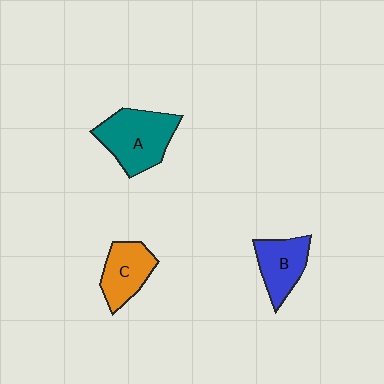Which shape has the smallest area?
Shape B (blue).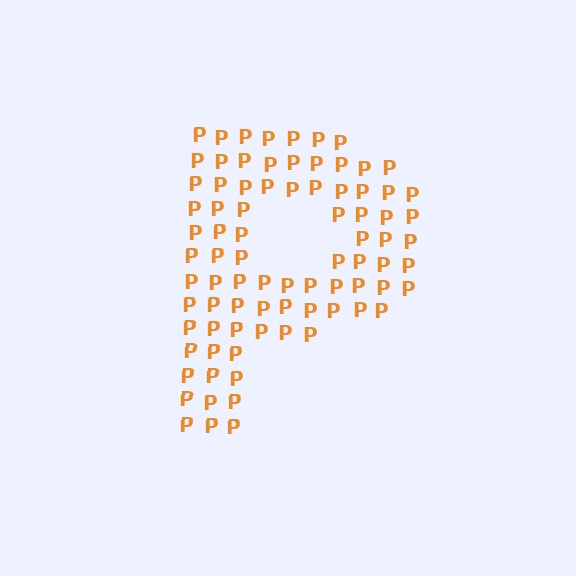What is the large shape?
The large shape is the letter P.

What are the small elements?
The small elements are letter P's.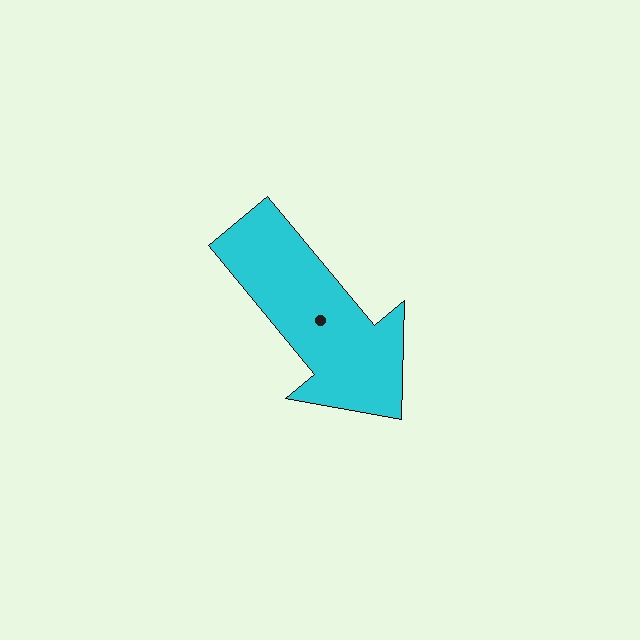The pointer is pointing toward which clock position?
Roughly 5 o'clock.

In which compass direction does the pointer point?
Southeast.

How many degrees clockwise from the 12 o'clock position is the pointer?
Approximately 140 degrees.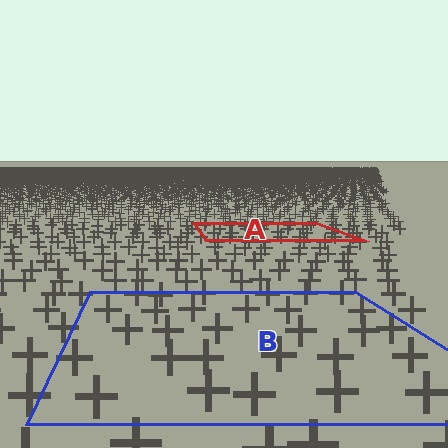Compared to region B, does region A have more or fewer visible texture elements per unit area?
Region A has more texture elements per unit area — they are packed more densely because it is farther away.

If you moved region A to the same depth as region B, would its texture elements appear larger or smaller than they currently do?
They would appear larger. At a closer depth, the same texture elements are projected at a bigger on-screen size.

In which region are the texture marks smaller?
The texture marks are smaller in region A, because it is farther away.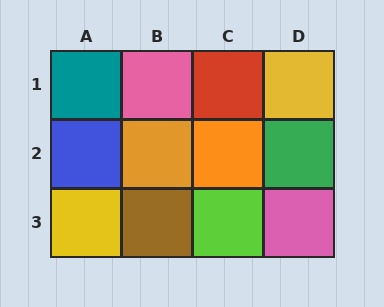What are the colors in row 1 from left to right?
Teal, pink, red, yellow.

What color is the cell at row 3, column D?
Pink.